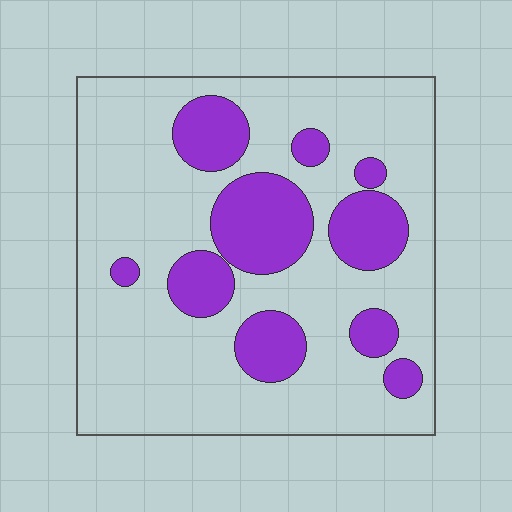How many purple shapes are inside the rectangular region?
10.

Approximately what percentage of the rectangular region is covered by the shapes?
Approximately 25%.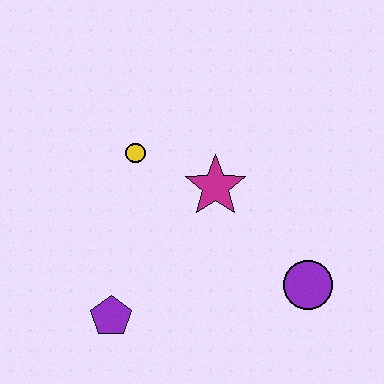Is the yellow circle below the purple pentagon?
No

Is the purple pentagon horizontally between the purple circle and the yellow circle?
No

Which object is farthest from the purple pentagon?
The purple circle is farthest from the purple pentagon.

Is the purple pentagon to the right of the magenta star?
No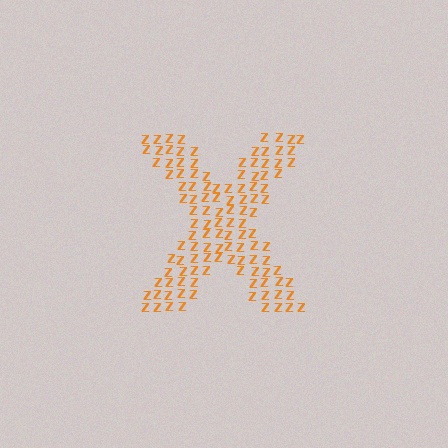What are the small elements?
The small elements are letter Z's.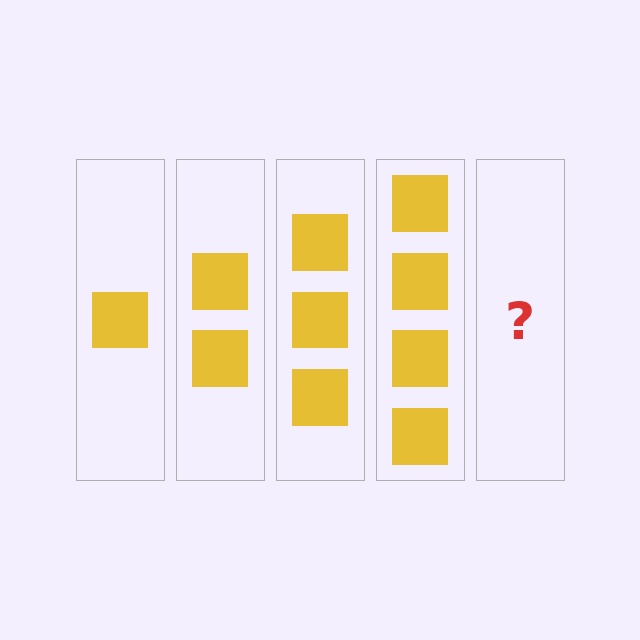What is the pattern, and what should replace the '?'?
The pattern is that each step adds one more square. The '?' should be 5 squares.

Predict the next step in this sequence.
The next step is 5 squares.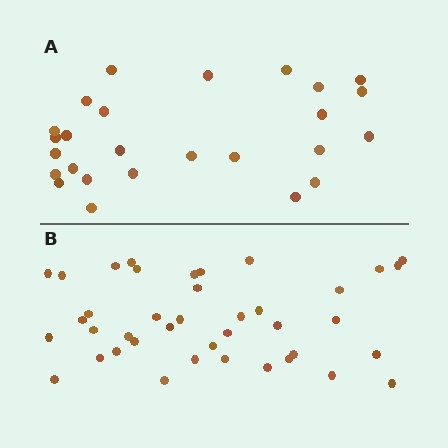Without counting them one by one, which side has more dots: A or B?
Region B (the bottom region) has more dots.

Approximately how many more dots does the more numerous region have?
Region B has approximately 15 more dots than region A.